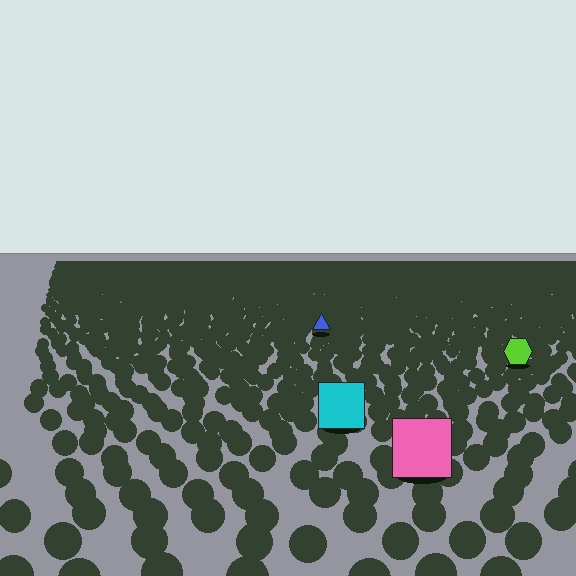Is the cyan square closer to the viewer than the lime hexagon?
Yes. The cyan square is closer — you can tell from the texture gradient: the ground texture is coarser near it.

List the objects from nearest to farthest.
From nearest to farthest: the pink square, the cyan square, the lime hexagon, the blue triangle.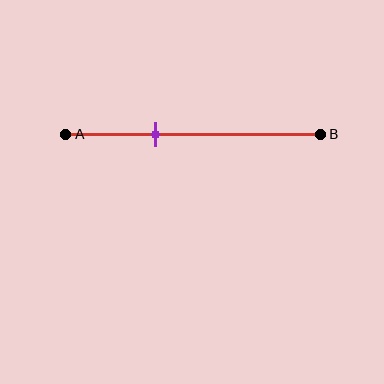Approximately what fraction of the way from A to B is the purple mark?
The purple mark is approximately 35% of the way from A to B.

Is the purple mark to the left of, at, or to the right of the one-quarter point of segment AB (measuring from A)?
The purple mark is to the right of the one-quarter point of segment AB.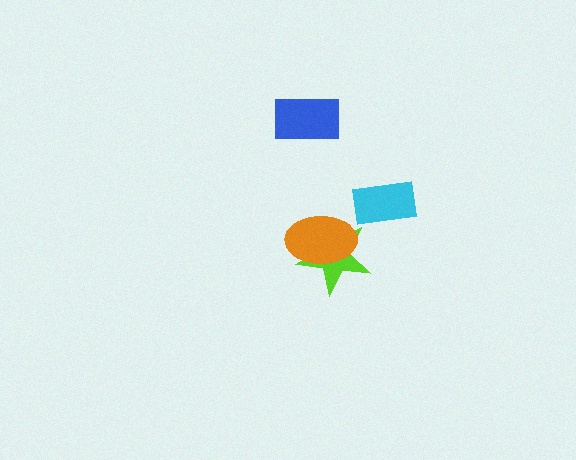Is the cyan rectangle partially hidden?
No, no other shape covers it.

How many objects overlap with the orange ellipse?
1 object overlaps with the orange ellipse.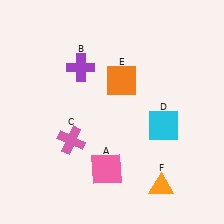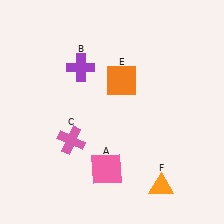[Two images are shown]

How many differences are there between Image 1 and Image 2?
There is 1 difference between the two images.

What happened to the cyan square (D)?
The cyan square (D) was removed in Image 2. It was in the bottom-right area of Image 1.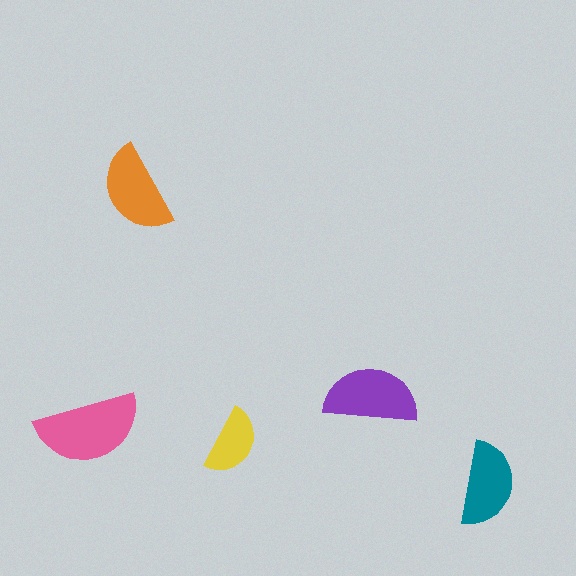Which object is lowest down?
The teal semicircle is bottommost.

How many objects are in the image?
There are 5 objects in the image.